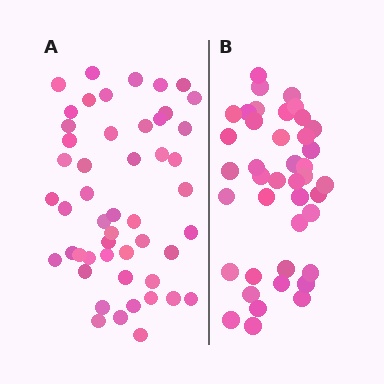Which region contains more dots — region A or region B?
Region A (the left region) has more dots.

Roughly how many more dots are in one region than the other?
Region A has roughly 8 or so more dots than region B.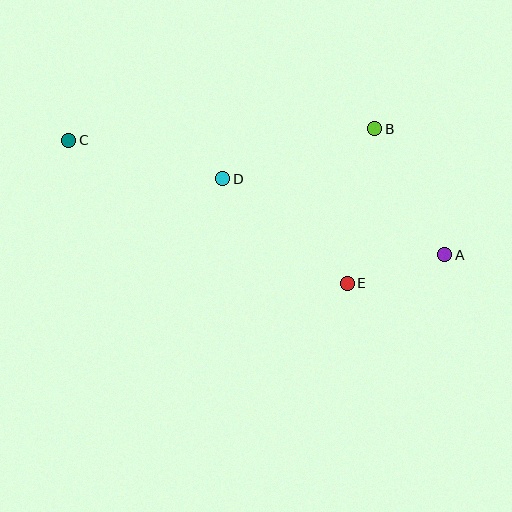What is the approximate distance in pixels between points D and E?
The distance between D and E is approximately 163 pixels.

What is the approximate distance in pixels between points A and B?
The distance between A and B is approximately 144 pixels.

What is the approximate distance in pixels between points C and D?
The distance between C and D is approximately 159 pixels.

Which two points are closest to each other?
Points A and E are closest to each other.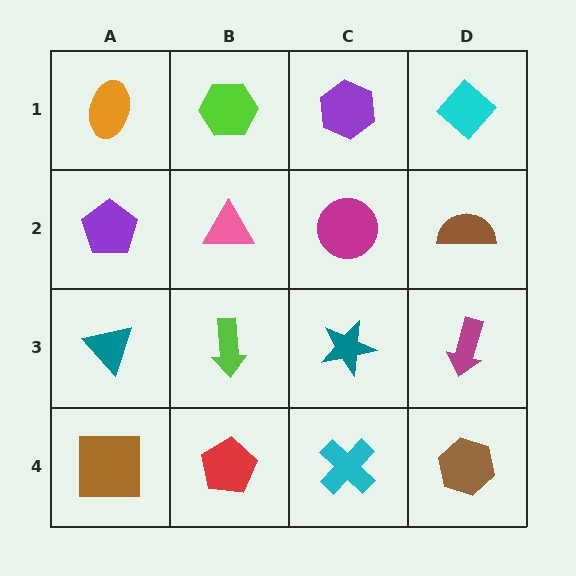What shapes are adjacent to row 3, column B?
A pink triangle (row 2, column B), a red pentagon (row 4, column B), a teal triangle (row 3, column A), a teal star (row 3, column C).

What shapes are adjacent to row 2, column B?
A lime hexagon (row 1, column B), a lime arrow (row 3, column B), a purple pentagon (row 2, column A), a magenta circle (row 2, column C).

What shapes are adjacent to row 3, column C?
A magenta circle (row 2, column C), a cyan cross (row 4, column C), a lime arrow (row 3, column B), a magenta arrow (row 3, column D).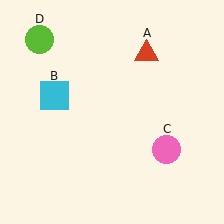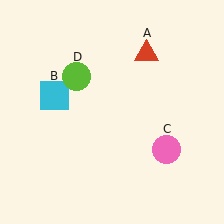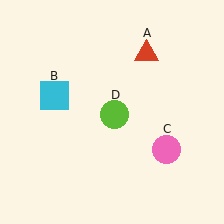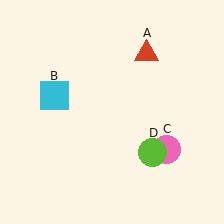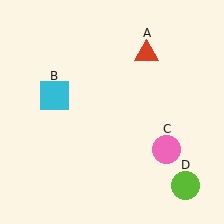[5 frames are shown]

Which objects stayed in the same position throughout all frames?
Red triangle (object A) and cyan square (object B) and pink circle (object C) remained stationary.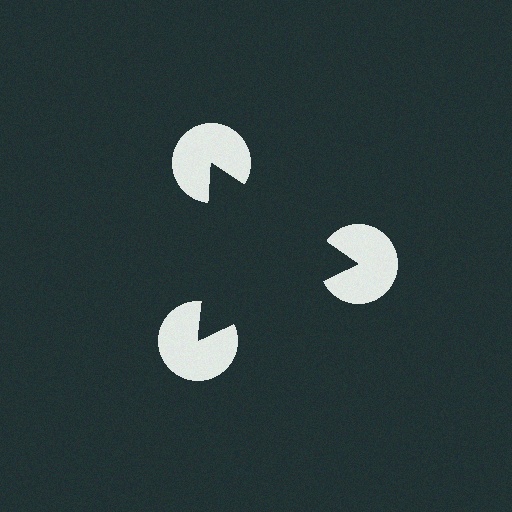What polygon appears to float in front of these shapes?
An illusory triangle — its edges are inferred from the aligned wedge cuts in the pac-man discs, not physically drawn.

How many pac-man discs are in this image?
There are 3 — one at each vertex of the illusory triangle.